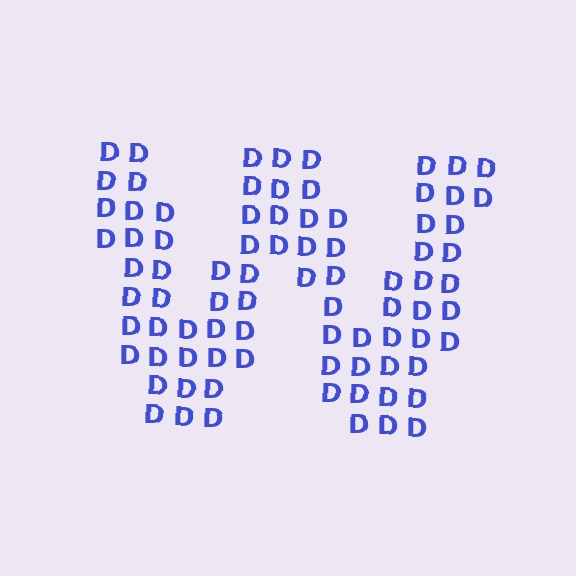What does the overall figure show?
The overall figure shows the letter W.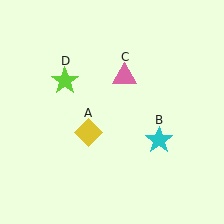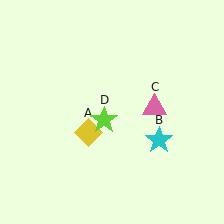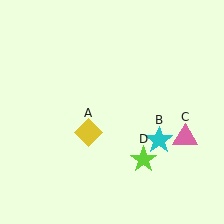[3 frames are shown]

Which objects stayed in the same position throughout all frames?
Yellow diamond (object A) and cyan star (object B) remained stationary.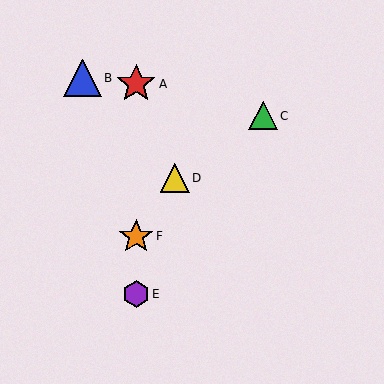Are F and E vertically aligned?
Yes, both are at x≈136.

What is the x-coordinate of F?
Object F is at x≈136.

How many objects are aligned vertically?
3 objects (A, E, F) are aligned vertically.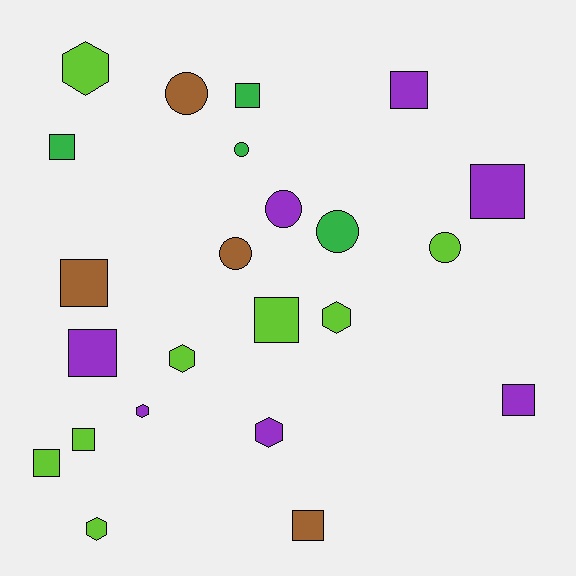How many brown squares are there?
There are 2 brown squares.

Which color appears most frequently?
Lime, with 8 objects.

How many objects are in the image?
There are 23 objects.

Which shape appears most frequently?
Square, with 11 objects.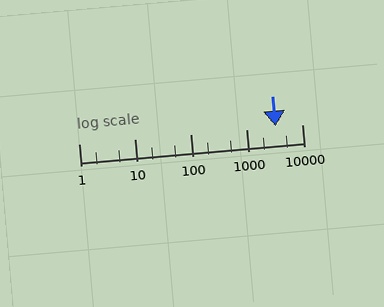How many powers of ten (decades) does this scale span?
The scale spans 4 decades, from 1 to 10000.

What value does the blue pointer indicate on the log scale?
The pointer indicates approximately 3400.